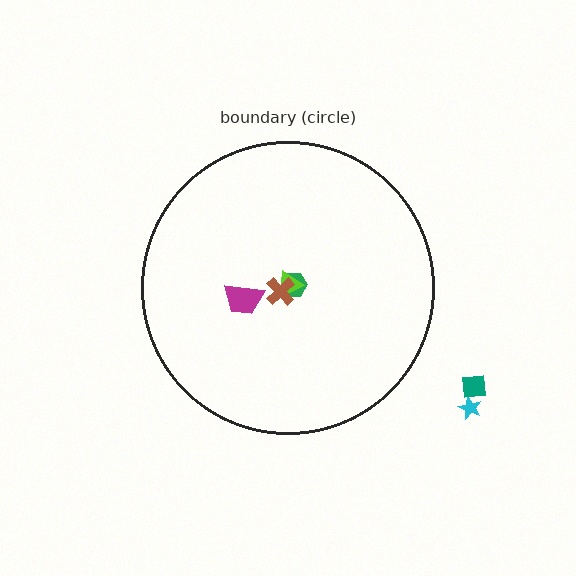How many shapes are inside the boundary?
4 inside, 2 outside.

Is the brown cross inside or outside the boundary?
Inside.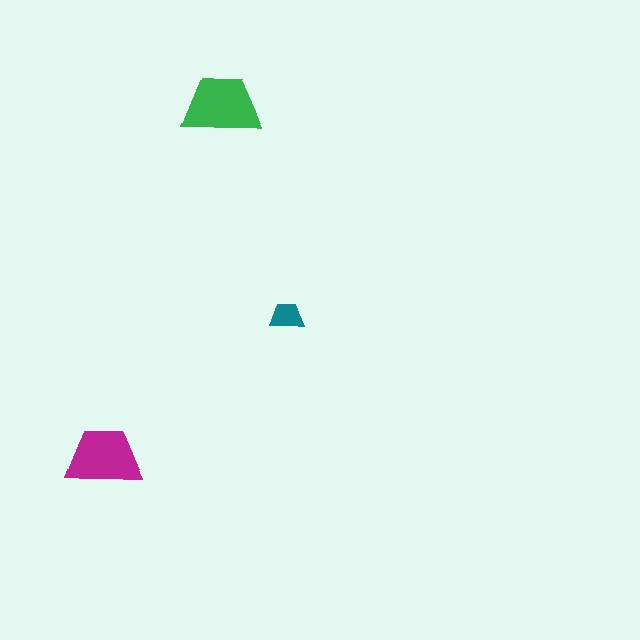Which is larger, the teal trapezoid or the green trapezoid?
The green one.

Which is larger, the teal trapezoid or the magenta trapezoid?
The magenta one.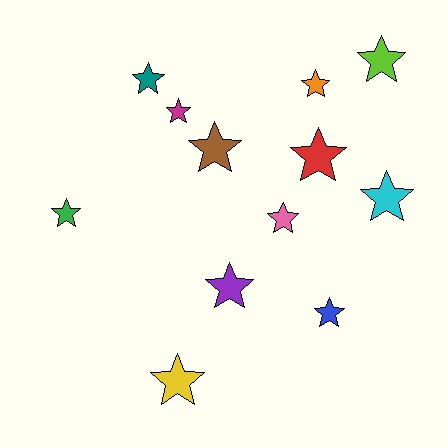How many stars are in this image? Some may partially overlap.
There are 12 stars.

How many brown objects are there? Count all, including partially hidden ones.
There is 1 brown object.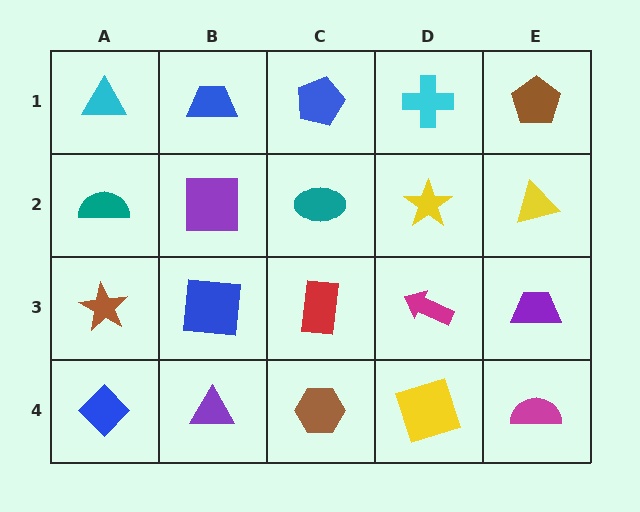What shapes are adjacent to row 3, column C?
A teal ellipse (row 2, column C), a brown hexagon (row 4, column C), a blue square (row 3, column B), a magenta arrow (row 3, column D).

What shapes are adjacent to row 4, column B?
A blue square (row 3, column B), a blue diamond (row 4, column A), a brown hexagon (row 4, column C).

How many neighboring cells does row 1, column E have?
2.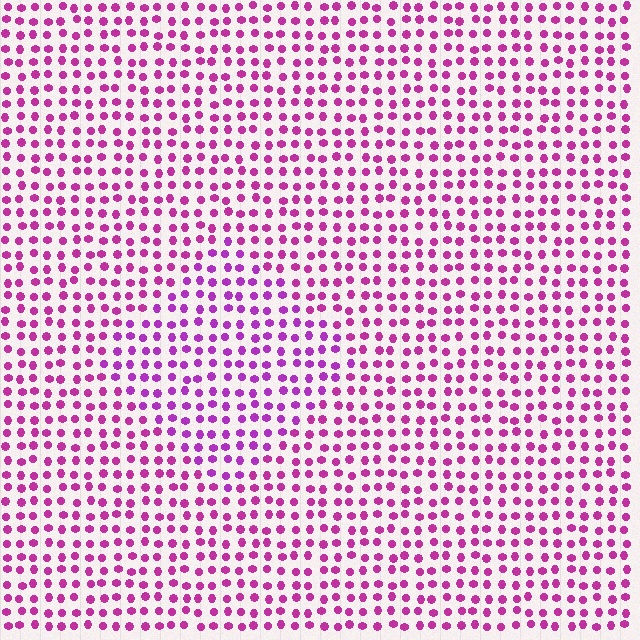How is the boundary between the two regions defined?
The boundary is defined purely by a slight shift in hue (about 21 degrees). Spacing, size, and orientation are identical on both sides.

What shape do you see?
I see a diamond.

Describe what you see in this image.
The image is filled with small magenta elements in a uniform arrangement. A diamond-shaped region is visible where the elements are tinted to a slightly different hue, forming a subtle color boundary.